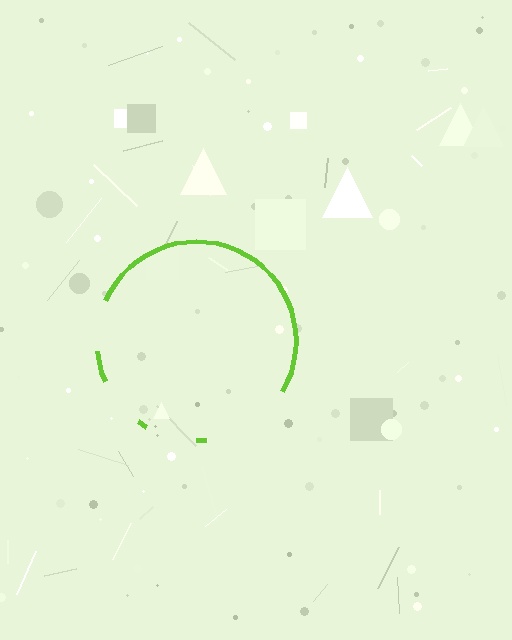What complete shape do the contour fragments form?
The contour fragments form a circle.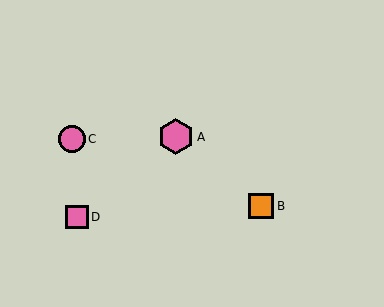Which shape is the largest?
The pink hexagon (labeled A) is the largest.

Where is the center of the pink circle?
The center of the pink circle is at (72, 139).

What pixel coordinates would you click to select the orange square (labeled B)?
Click at (261, 206) to select the orange square B.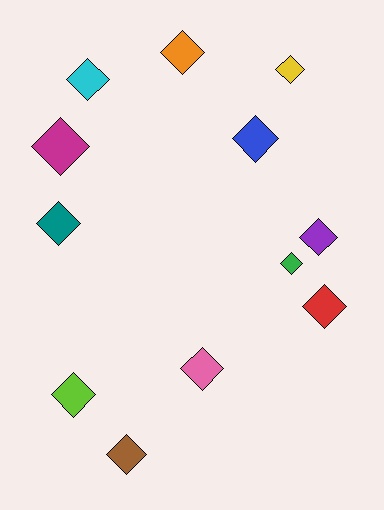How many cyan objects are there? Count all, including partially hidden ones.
There is 1 cyan object.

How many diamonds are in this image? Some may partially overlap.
There are 12 diamonds.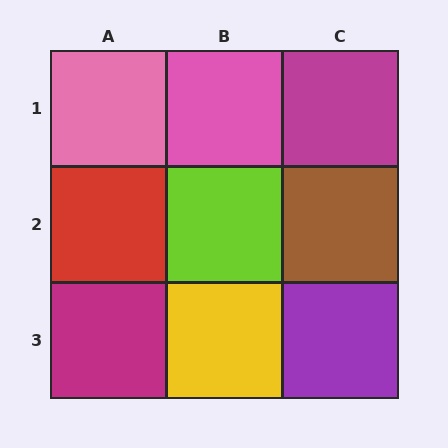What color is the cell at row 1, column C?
Magenta.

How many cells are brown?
1 cell is brown.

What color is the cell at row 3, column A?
Magenta.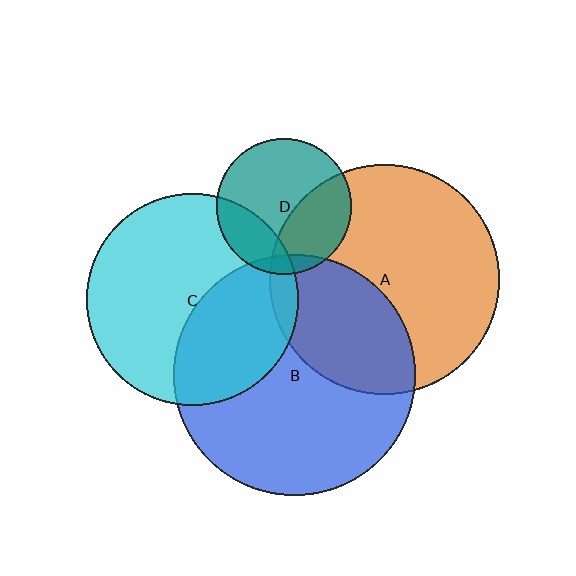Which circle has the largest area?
Circle B (blue).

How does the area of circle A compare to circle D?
Approximately 2.9 times.